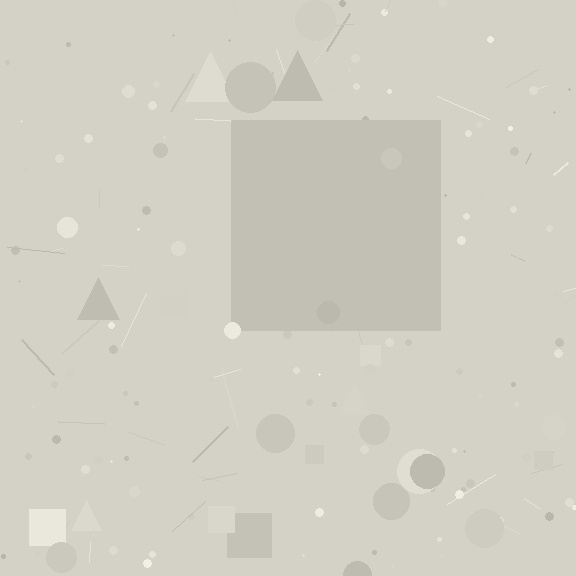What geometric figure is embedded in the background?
A square is embedded in the background.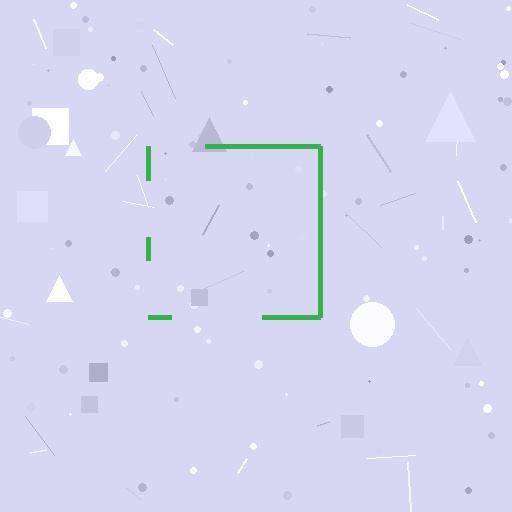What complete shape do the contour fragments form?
The contour fragments form a square.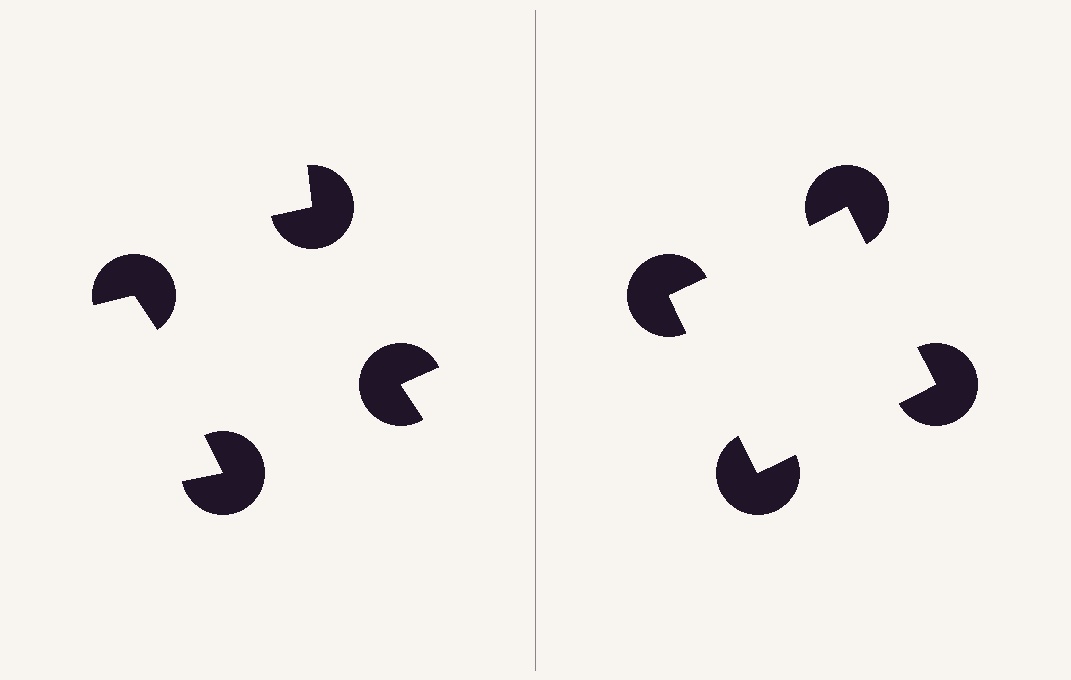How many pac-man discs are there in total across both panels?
8 — 4 on each side.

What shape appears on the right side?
An illusory square.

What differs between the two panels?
The pac-man discs are positioned identically on both sides; only the wedge orientations differ. On the right they align to a square; on the left they are misaligned.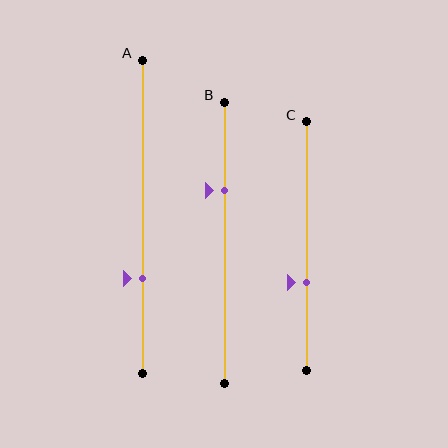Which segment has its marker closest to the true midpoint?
Segment C has its marker closest to the true midpoint.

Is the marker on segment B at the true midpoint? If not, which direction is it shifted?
No, the marker on segment B is shifted upward by about 19% of the segment length.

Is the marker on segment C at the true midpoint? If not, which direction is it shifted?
No, the marker on segment C is shifted downward by about 15% of the segment length.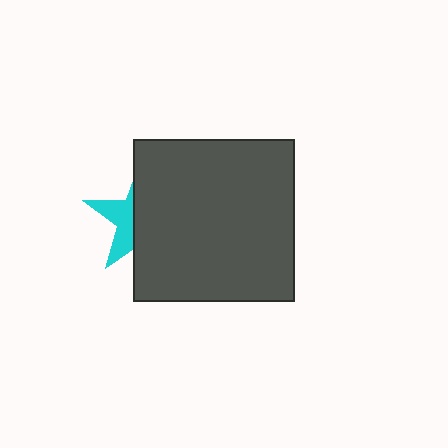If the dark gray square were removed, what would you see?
You would see the complete cyan star.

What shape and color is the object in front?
The object in front is a dark gray square.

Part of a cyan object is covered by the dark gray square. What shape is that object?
It is a star.